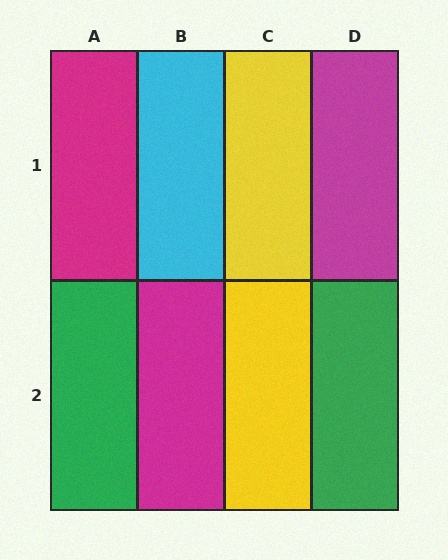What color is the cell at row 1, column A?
Magenta.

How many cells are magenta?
3 cells are magenta.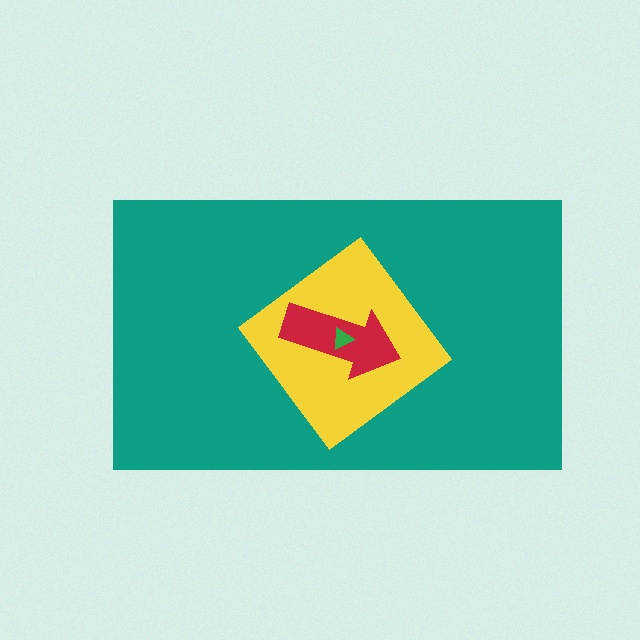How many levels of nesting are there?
4.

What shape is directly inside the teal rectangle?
The yellow diamond.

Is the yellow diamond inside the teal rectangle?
Yes.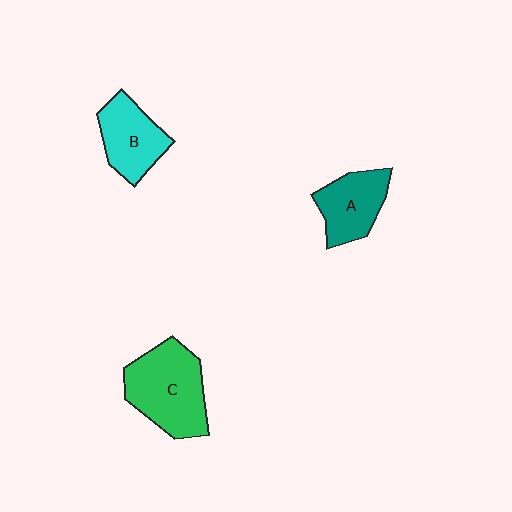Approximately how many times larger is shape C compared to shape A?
Approximately 1.5 times.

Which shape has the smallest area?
Shape A (teal).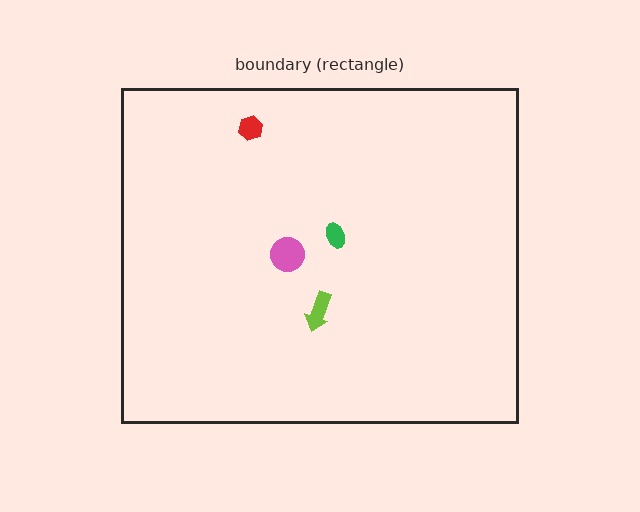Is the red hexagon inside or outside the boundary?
Inside.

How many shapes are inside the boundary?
4 inside, 0 outside.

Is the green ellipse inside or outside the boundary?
Inside.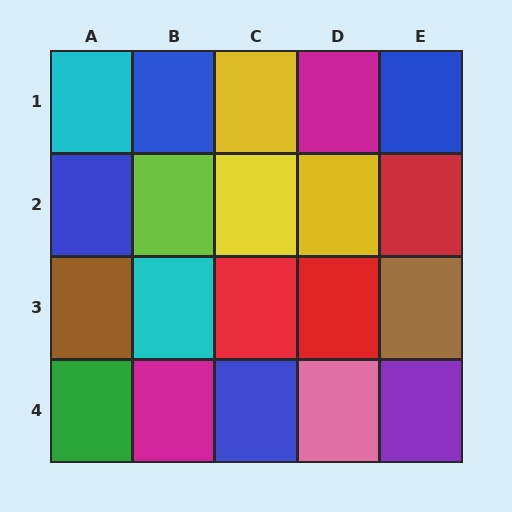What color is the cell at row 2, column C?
Yellow.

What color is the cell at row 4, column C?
Blue.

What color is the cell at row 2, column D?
Yellow.